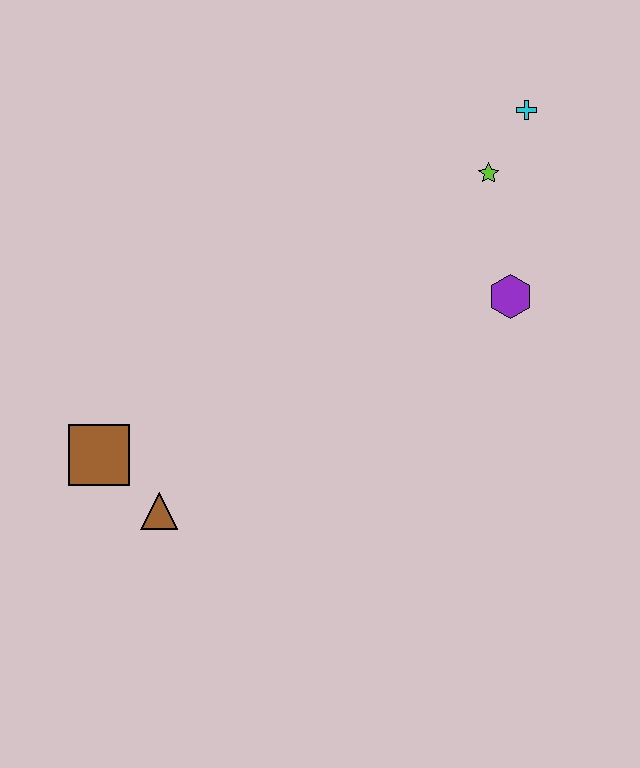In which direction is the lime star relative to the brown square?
The lime star is to the right of the brown square.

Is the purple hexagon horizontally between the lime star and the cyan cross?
Yes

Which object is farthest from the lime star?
The brown square is farthest from the lime star.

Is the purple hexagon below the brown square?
No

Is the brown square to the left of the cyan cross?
Yes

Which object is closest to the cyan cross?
The lime star is closest to the cyan cross.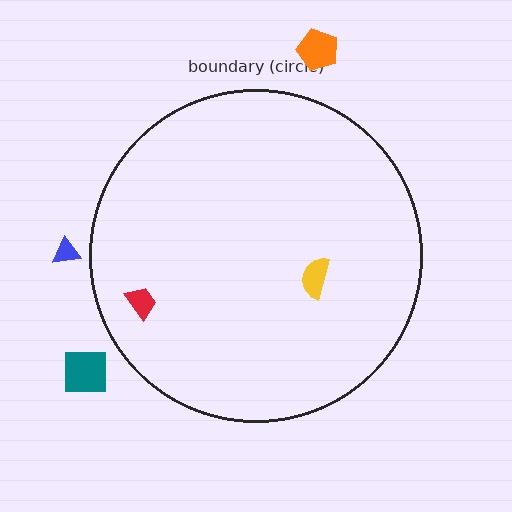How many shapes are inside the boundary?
2 inside, 3 outside.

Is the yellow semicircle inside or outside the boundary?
Inside.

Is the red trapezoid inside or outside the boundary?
Inside.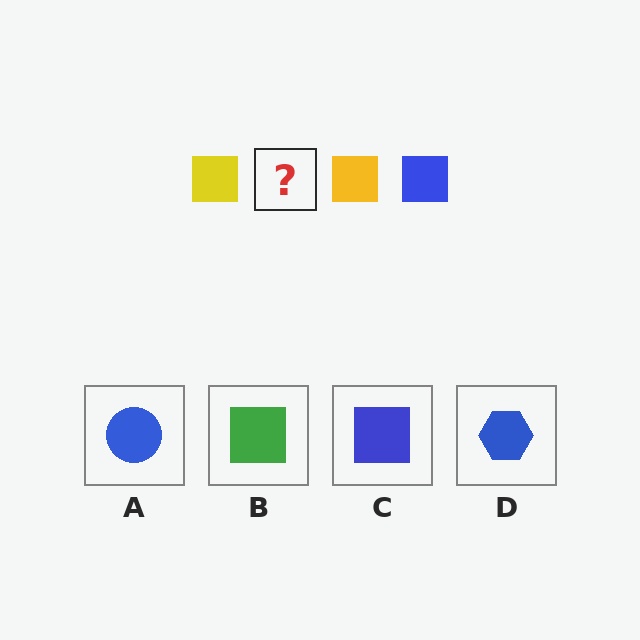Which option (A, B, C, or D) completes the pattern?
C.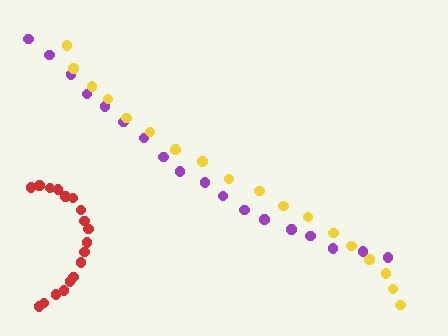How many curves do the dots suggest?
There are 3 distinct paths.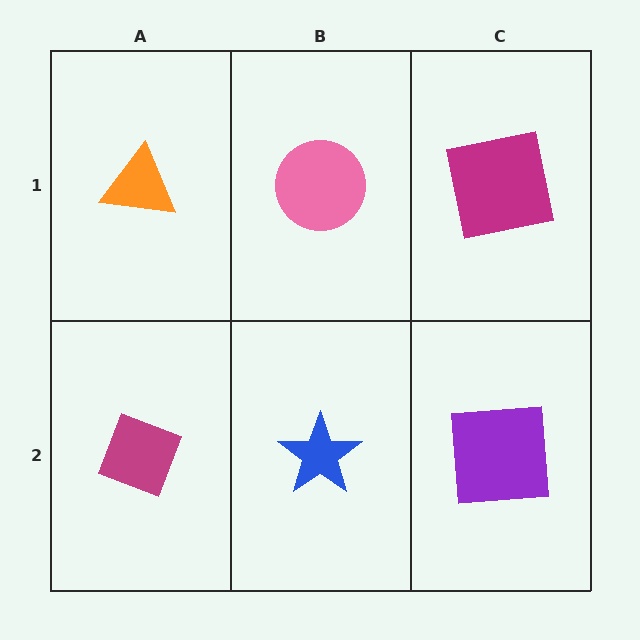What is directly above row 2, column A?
An orange triangle.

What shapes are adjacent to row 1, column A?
A magenta diamond (row 2, column A), a pink circle (row 1, column B).